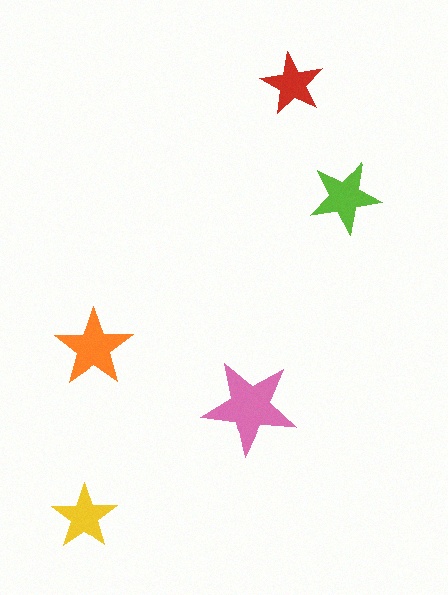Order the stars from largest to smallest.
the pink one, the orange one, the lime one, the yellow one, the red one.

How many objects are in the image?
There are 5 objects in the image.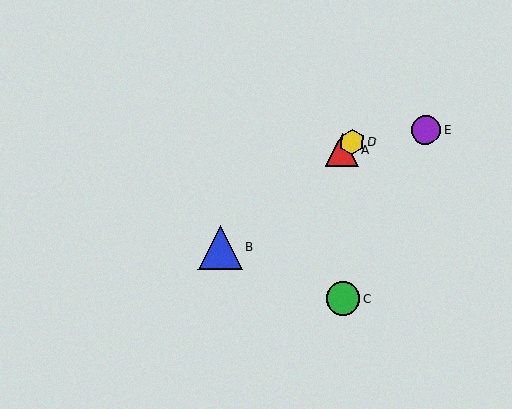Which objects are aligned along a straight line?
Objects A, B, D are aligned along a straight line.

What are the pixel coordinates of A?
Object A is at (342, 150).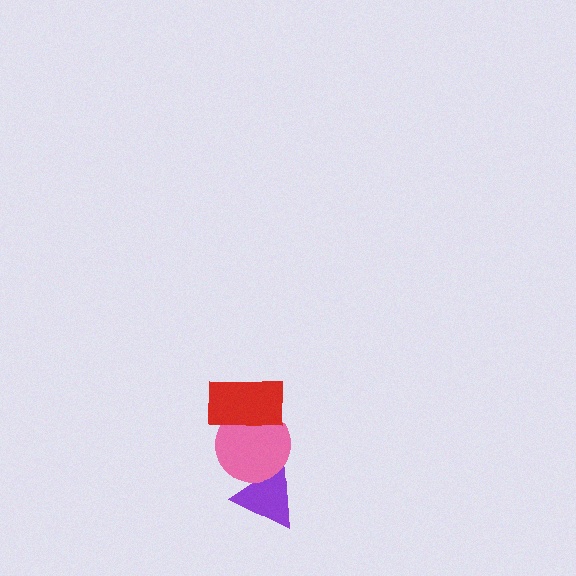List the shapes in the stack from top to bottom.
From top to bottom: the red rectangle, the pink circle, the purple triangle.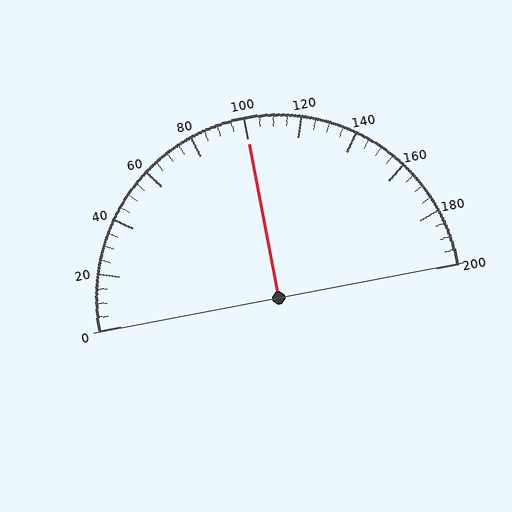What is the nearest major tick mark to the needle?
The nearest major tick mark is 100.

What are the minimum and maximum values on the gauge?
The gauge ranges from 0 to 200.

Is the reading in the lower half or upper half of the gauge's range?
The reading is in the upper half of the range (0 to 200).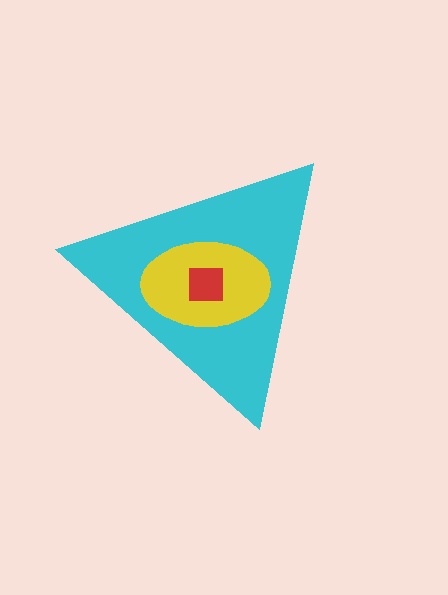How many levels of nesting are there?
3.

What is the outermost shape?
The cyan triangle.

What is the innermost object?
The red square.